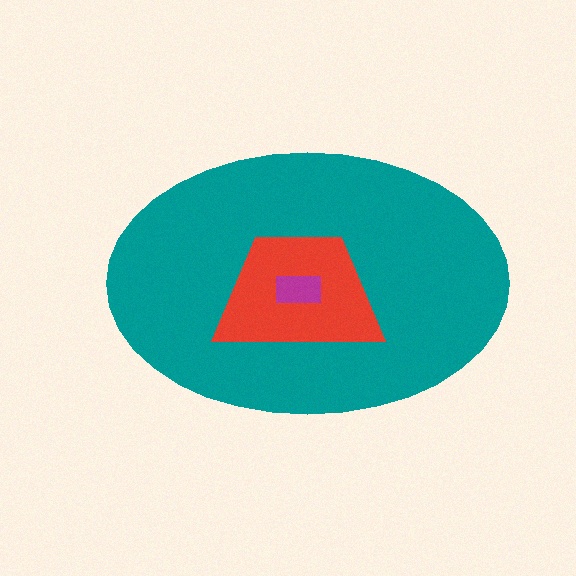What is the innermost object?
The magenta rectangle.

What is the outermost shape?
The teal ellipse.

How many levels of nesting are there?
3.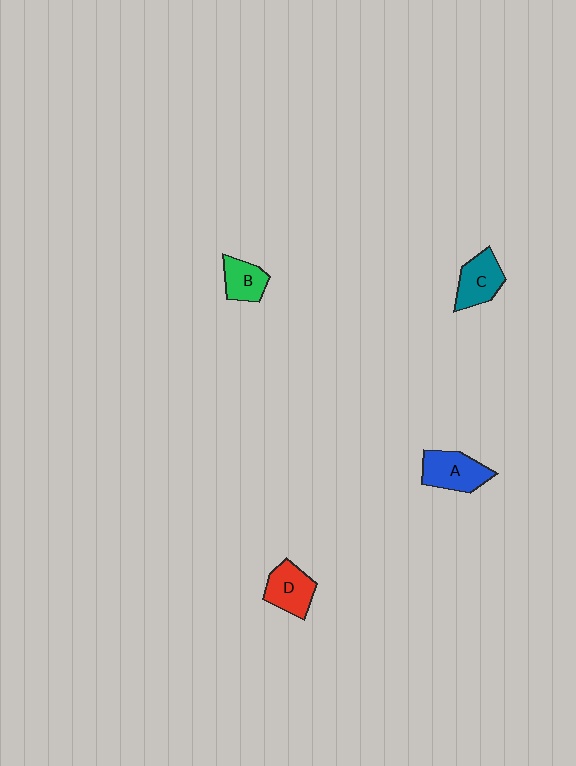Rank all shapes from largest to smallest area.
From largest to smallest: A (blue), C (teal), D (red), B (green).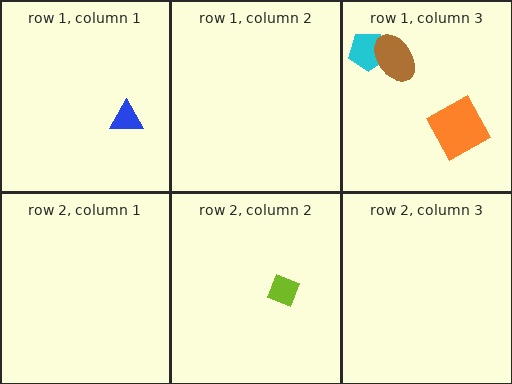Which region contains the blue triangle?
The row 1, column 1 region.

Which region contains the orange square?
The row 1, column 3 region.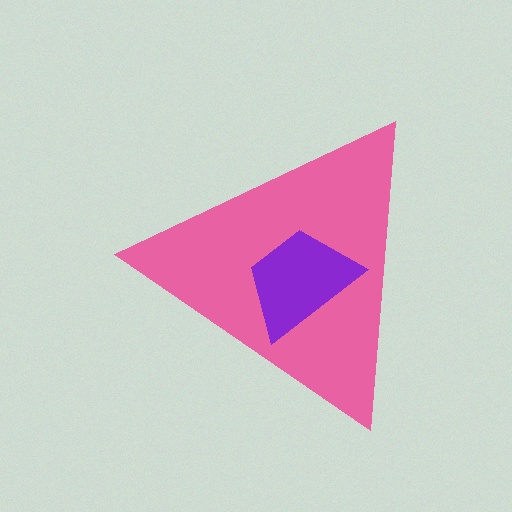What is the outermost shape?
The pink triangle.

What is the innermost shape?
The purple trapezoid.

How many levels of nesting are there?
2.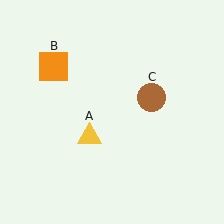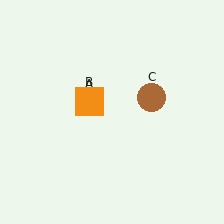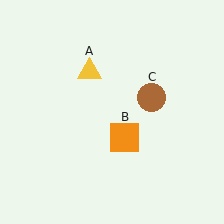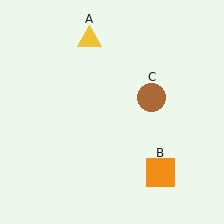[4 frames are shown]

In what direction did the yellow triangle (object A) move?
The yellow triangle (object A) moved up.